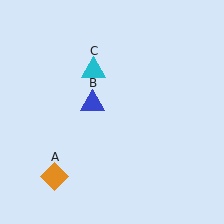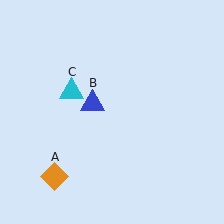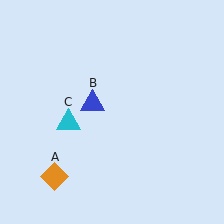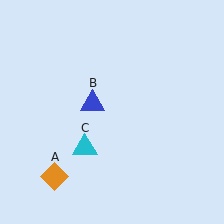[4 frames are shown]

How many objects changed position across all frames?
1 object changed position: cyan triangle (object C).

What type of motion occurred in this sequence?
The cyan triangle (object C) rotated counterclockwise around the center of the scene.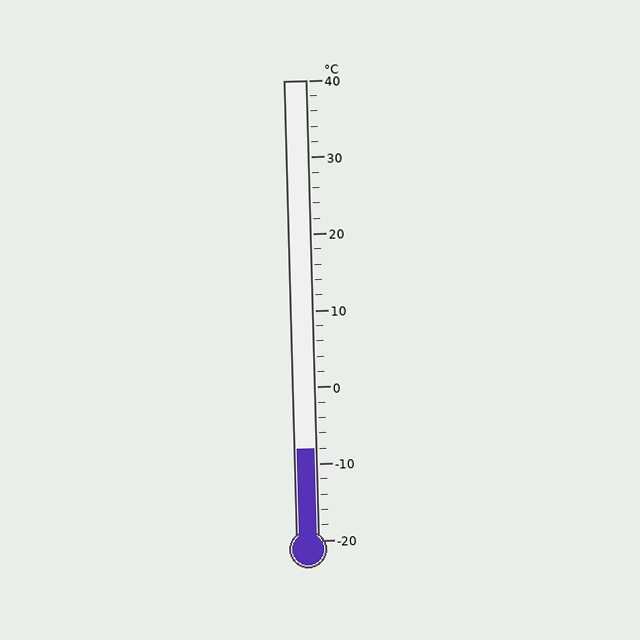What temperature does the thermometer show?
The thermometer shows approximately -8°C.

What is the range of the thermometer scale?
The thermometer scale ranges from -20°C to 40°C.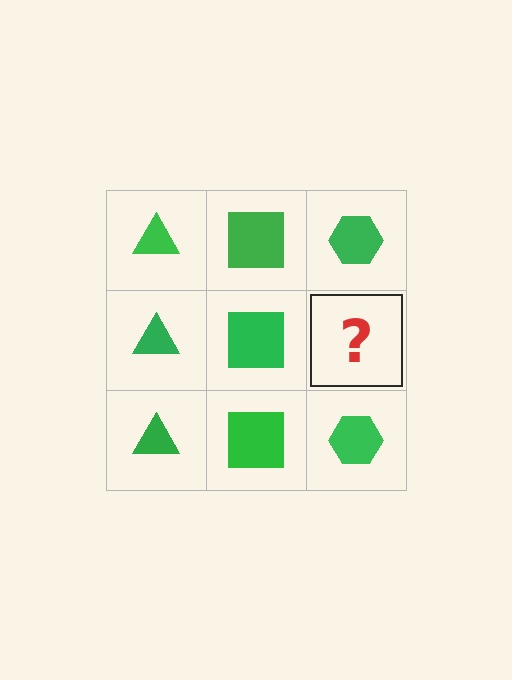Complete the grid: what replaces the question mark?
The question mark should be replaced with a green hexagon.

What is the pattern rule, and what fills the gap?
The rule is that each column has a consistent shape. The gap should be filled with a green hexagon.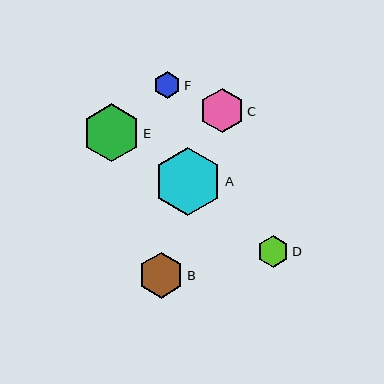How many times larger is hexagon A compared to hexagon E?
Hexagon A is approximately 1.2 times the size of hexagon E.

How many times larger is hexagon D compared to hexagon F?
Hexagon D is approximately 1.2 times the size of hexagon F.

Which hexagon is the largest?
Hexagon A is the largest with a size of approximately 68 pixels.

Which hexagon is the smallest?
Hexagon F is the smallest with a size of approximately 27 pixels.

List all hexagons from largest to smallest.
From largest to smallest: A, E, B, C, D, F.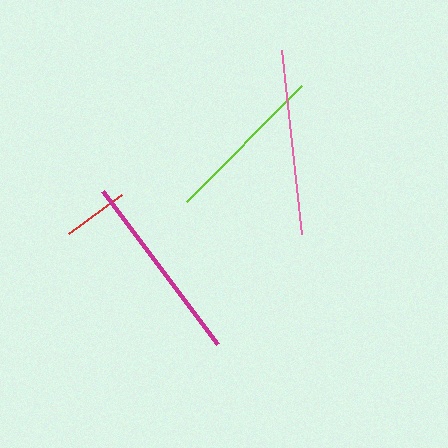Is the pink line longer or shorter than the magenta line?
The magenta line is longer than the pink line.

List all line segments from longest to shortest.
From longest to shortest: magenta, pink, lime, red.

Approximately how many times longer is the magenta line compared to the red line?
The magenta line is approximately 2.9 times the length of the red line.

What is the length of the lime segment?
The lime segment is approximately 163 pixels long.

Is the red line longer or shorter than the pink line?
The pink line is longer than the red line.